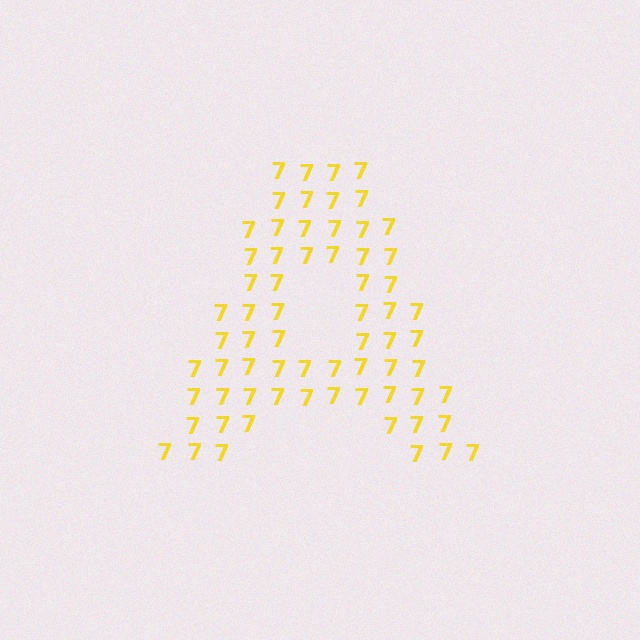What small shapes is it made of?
It is made of small digit 7's.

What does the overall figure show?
The overall figure shows the letter A.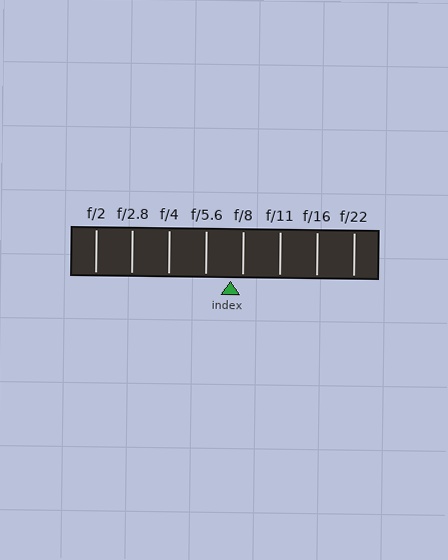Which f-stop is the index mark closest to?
The index mark is closest to f/8.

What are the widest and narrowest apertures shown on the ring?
The widest aperture shown is f/2 and the narrowest is f/22.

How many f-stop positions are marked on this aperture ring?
There are 8 f-stop positions marked.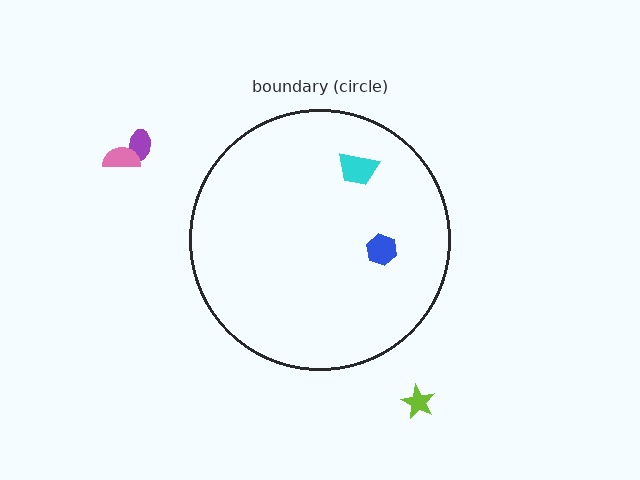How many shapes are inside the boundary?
2 inside, 3 outside.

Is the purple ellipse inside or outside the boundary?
Outside.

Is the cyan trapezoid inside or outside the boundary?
Inside.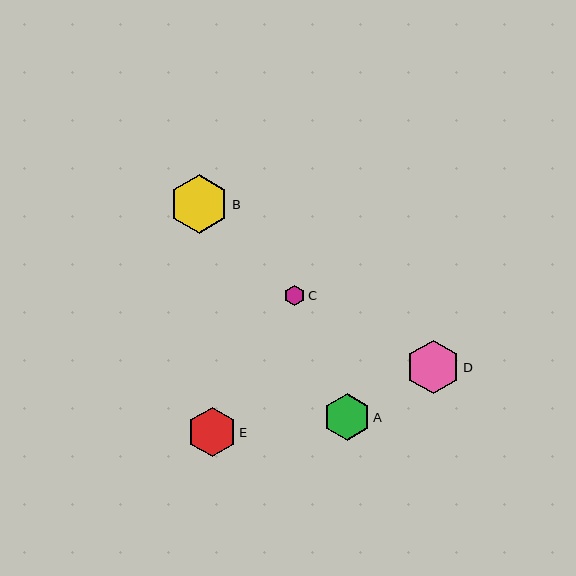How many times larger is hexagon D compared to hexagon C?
Hexagon D is approximately 2.7 times the size of hexagon C.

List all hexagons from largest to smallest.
From largest to smallest: B, D, E, A, C.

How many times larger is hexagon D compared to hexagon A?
Hexagon D is approximately 1.1 times the size of hexagon A.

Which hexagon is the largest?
Hexagon B is the largest with a size of approximately 59 pixels.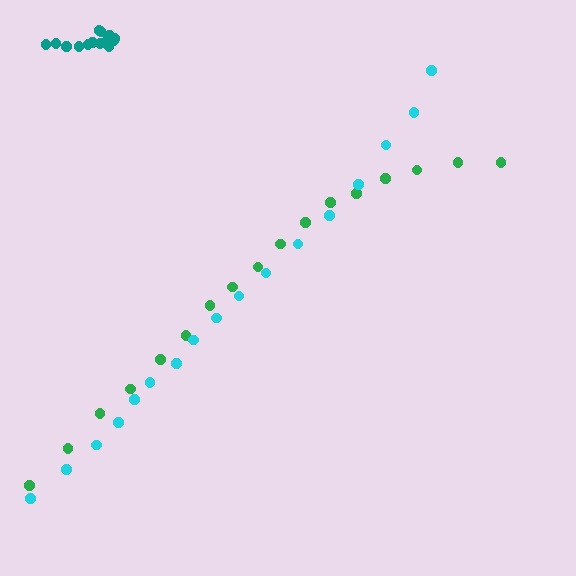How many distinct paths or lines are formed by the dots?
There are 3 distinct paths.